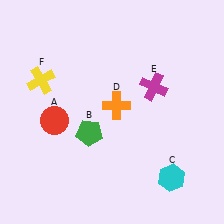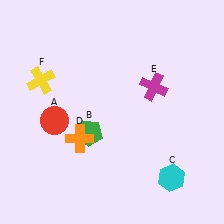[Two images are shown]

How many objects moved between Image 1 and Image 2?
1 object moved between the two images.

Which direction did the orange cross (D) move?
The orange cross (D) moved left.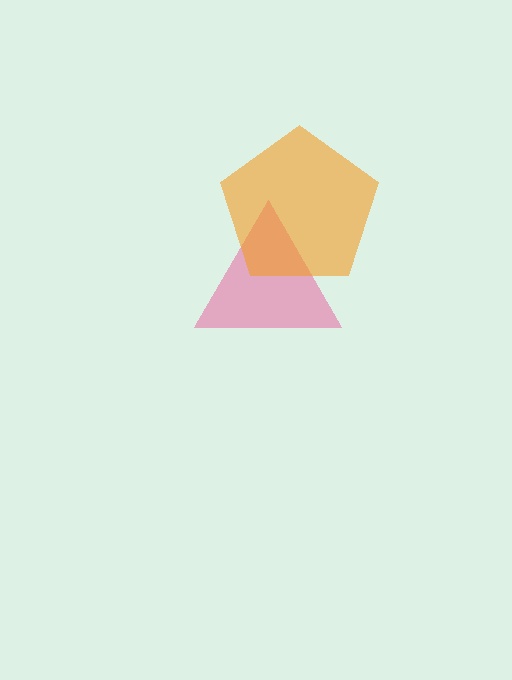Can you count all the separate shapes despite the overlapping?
Yes, there are 2 separate shapes.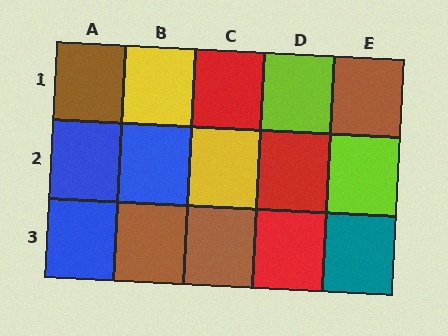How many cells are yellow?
2 cells are yellow.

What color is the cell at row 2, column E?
Lime.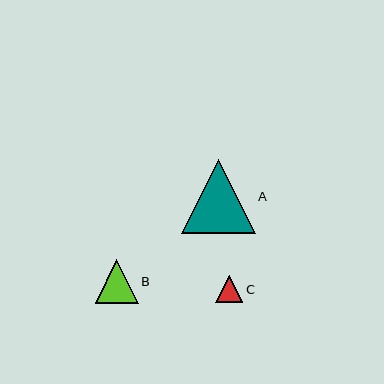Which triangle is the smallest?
Triangle C is the smallest with a size of approximately 27 pixels.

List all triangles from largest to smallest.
From largest to smallest: A, B, C.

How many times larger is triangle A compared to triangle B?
Triangle A is approximately 1.7 times the size of triangle B.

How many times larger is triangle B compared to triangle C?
Triangle B is approximately 1.6 times the size of triangle C.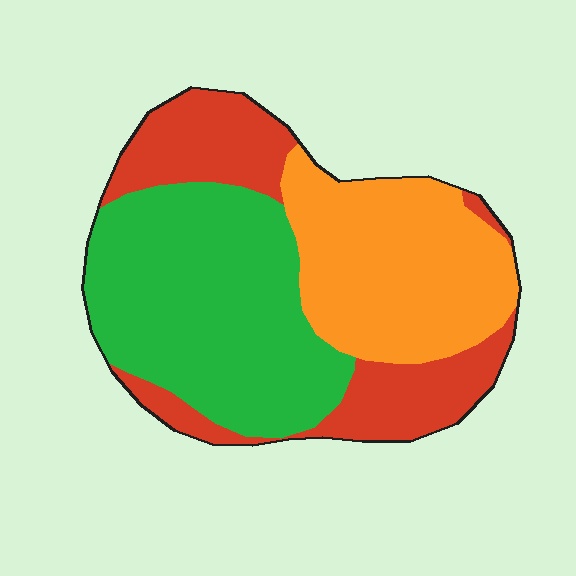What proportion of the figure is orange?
Orange takes up about one third (1/3) of the figure.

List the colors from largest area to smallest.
From largest to smallest: green, orange, red.